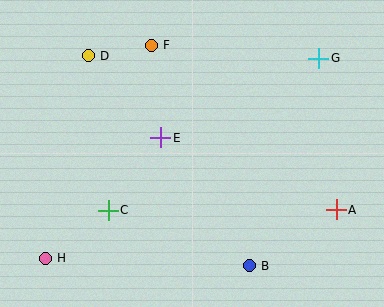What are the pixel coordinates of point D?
Point D is at (88, 56).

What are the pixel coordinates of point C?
Point C is at (108, 210).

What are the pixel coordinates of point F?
Point F is at (151, 45).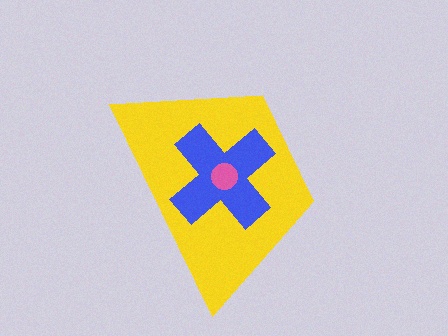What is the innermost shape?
The pink circle.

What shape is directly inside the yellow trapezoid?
The blue cross.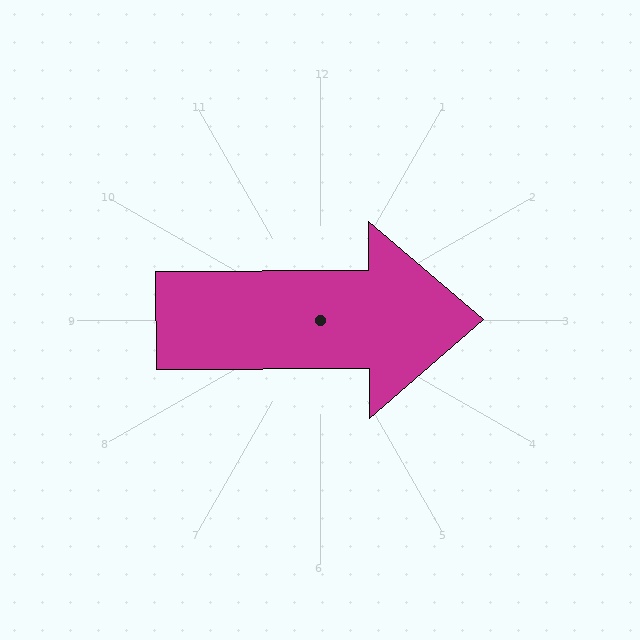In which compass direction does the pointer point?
East.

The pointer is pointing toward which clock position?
Roughly 3 o'clock.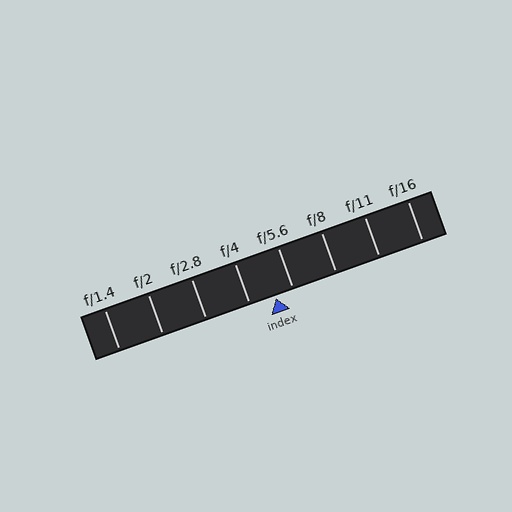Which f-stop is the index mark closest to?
The index mark is closest to f/5.6.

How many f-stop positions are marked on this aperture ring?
There are 8 f-stop positions marked.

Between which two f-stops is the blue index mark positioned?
The index mark is between f/4 and f/5.6.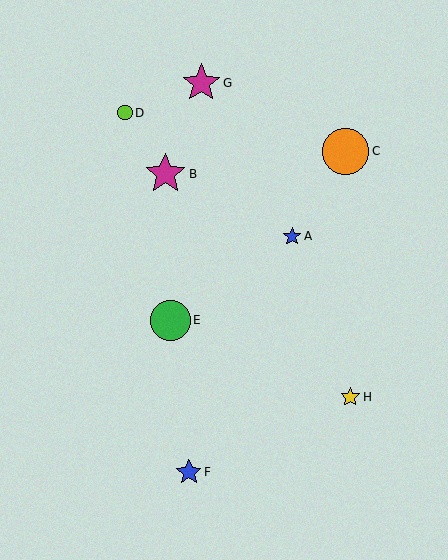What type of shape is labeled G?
Shape G is a magenta star.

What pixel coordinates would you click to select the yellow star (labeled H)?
Click at (350, 397) to select the yellow star H.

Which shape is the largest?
The orange circle (labeled C) is the largest.